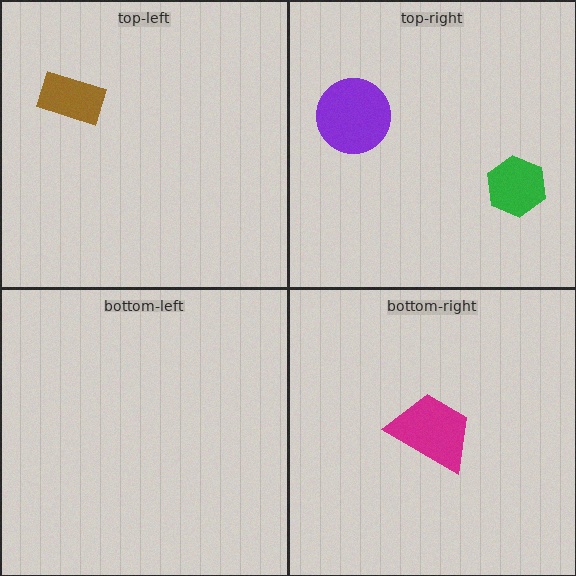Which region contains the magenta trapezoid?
The bottom-right region.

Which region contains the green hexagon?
The top-right region.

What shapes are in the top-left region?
The brown rectangle.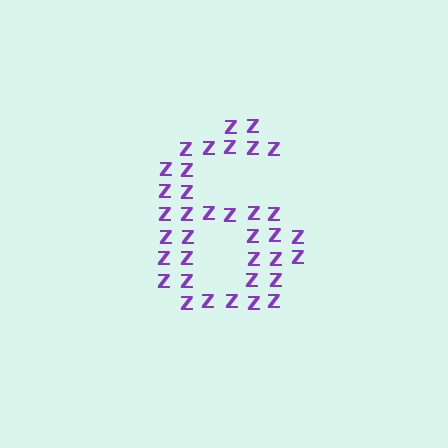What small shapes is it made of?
It is made of small letter Z's.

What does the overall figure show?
The overall figure shows the digit 6.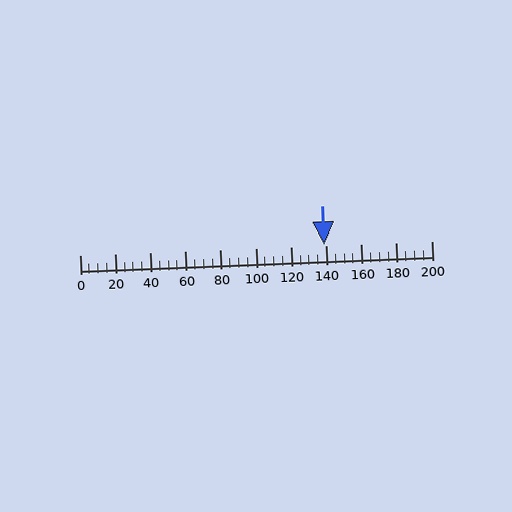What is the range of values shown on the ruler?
The ruler shows values from 0 to 200.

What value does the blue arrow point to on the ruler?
The blue arrow points to approximately 139.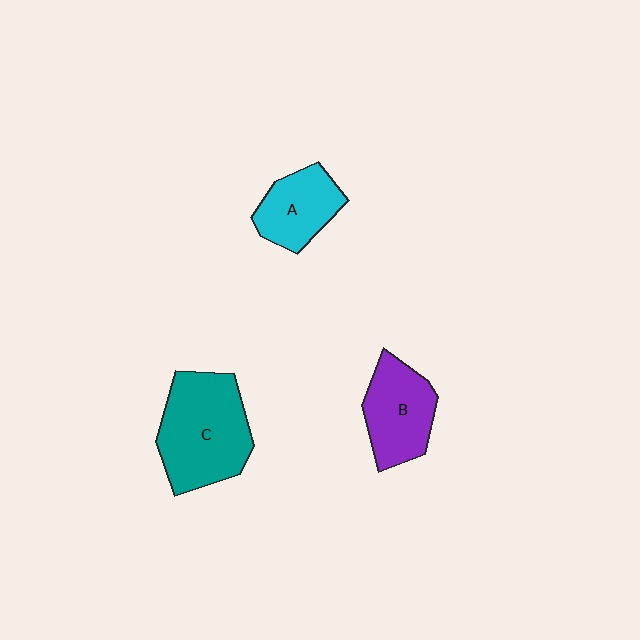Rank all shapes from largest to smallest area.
From largest to smallest: C (teal), B (purple), A (cyan).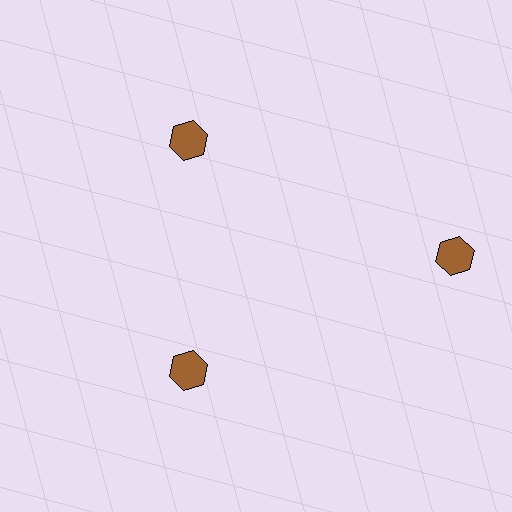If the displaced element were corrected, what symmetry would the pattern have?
It would have 3-fold rotational symmetry — the pattern would map onto itself every 120 degrees.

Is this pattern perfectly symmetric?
No. The 3 brown hexagons are arranged in a ring, but one element near the 3 o'clock position is pushed outward from the center, breaking the 3-fold rotational symmetry.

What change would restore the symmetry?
The symmetry would be restored by moving it inward, back onto the ring so that all 3 hexagons sit at equal angles and equal distance from the center.